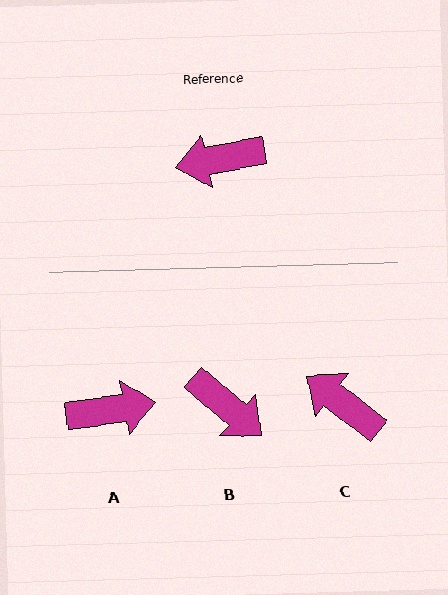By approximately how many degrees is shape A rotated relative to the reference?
Approximately 178 degrees counter-clockwise.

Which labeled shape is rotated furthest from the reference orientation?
A, about 178 degrees away.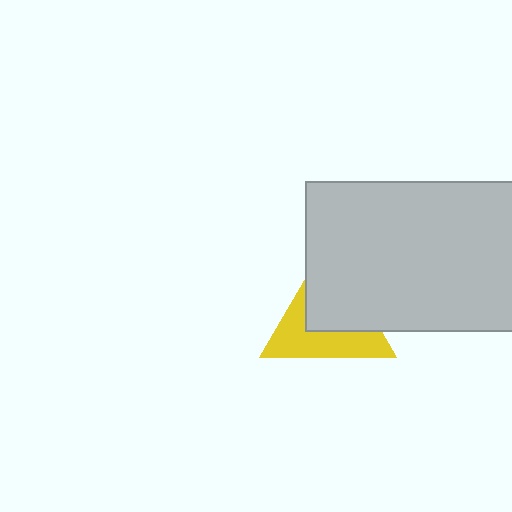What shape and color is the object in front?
The object in front is a light gray rectangle.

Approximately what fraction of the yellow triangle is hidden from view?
Roughly 51% of the yellow triangle is hidden behind the light gray rectangle.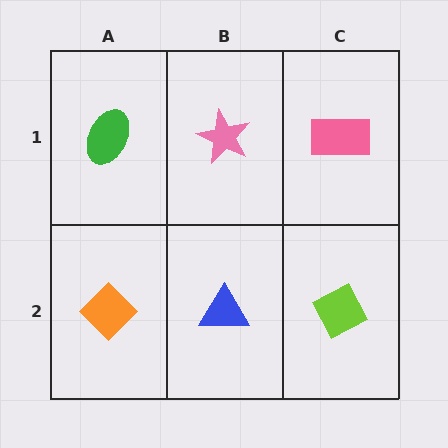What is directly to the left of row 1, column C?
A pink star.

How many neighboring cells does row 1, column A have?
2.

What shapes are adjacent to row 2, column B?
A pink star (row 1, column B), an orange diamond (row 2, column A), a lime diamond (row 2, column C).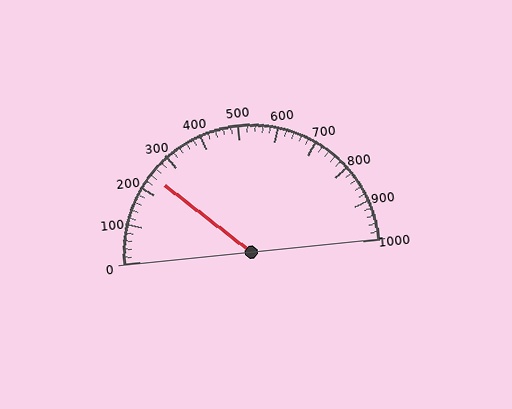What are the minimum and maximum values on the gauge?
The gauge ranges from 0 to 1000.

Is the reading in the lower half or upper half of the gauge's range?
The reading is in the lower half of the range (0 to 1000).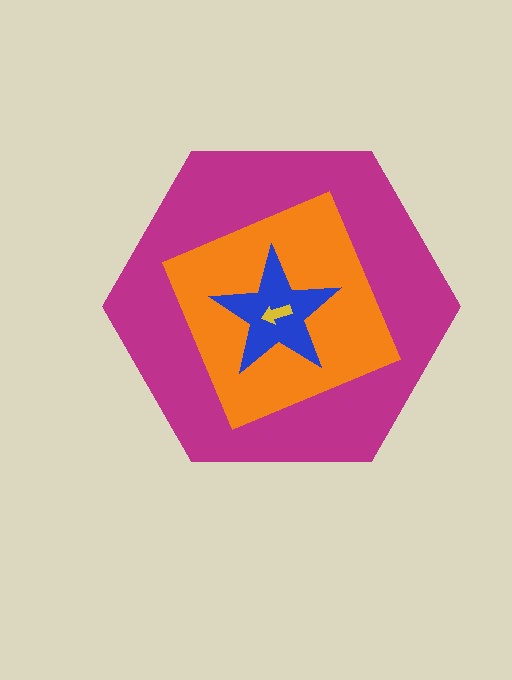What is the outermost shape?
The magenta hexagon.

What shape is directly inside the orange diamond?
The blue star.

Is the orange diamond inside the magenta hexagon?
Yes.